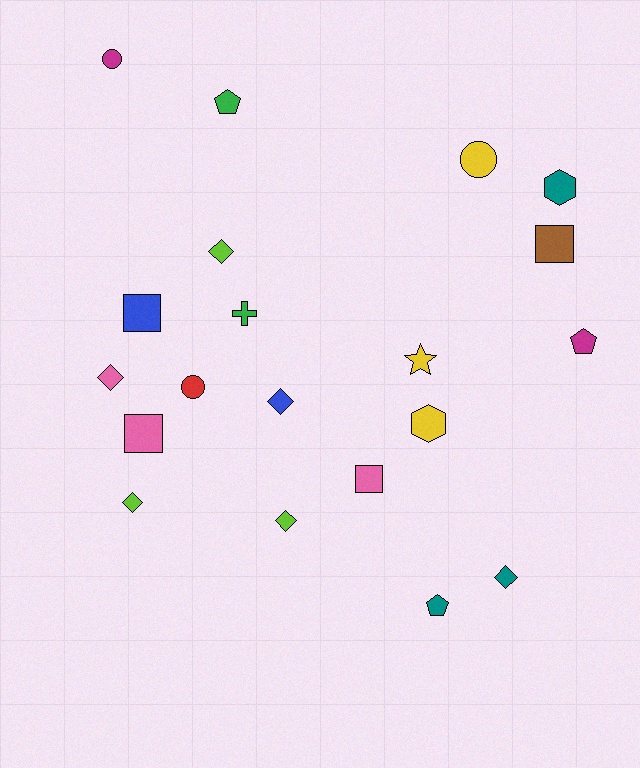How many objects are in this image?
There are 20 objects.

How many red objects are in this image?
There is 1 red object.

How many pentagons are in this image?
There are 3 pentagons.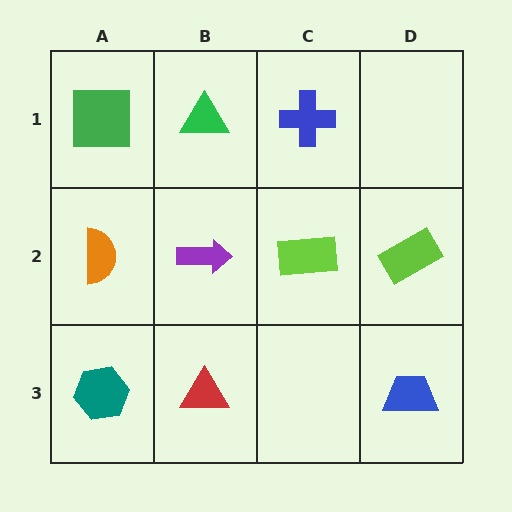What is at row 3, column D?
A blue trapezoid.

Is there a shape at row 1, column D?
No, that cell is empty.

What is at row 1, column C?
A blue cross.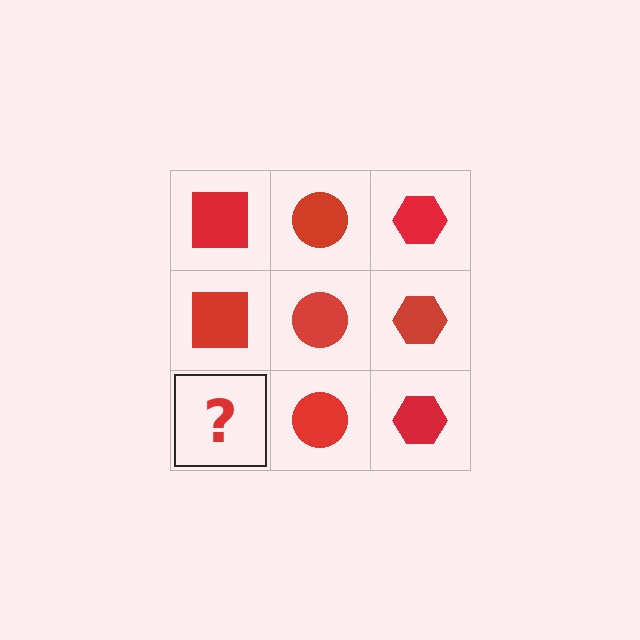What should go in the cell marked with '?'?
The missing cell should contain a red square.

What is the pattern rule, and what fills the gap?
The rule is that each column has a consistent shape. The gap should be filled with a red square.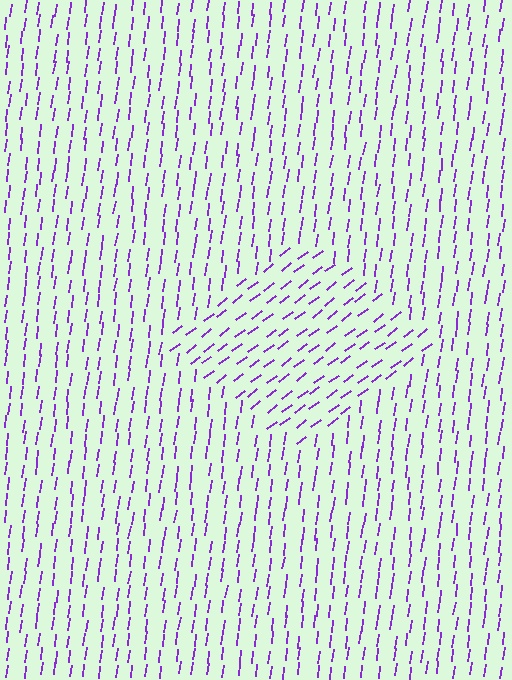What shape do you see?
I see a diamond.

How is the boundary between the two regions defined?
The boundary is defined purely by a change in line orientation (approximately 45 degrees difference). All lines are the same color and thickness.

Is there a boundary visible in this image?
Yes, there is a texture boundary formed by a change in line orientation.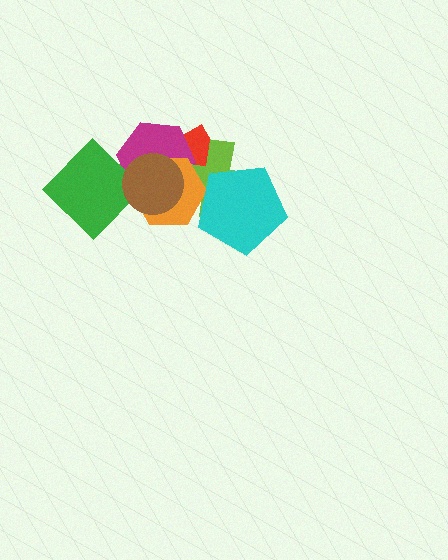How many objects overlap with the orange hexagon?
5 objects overlap with the orange hexagon.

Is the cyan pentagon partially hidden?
No, no other shape covers it.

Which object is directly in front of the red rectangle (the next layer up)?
The magenta hexagon is directly in front of the red rectangle.